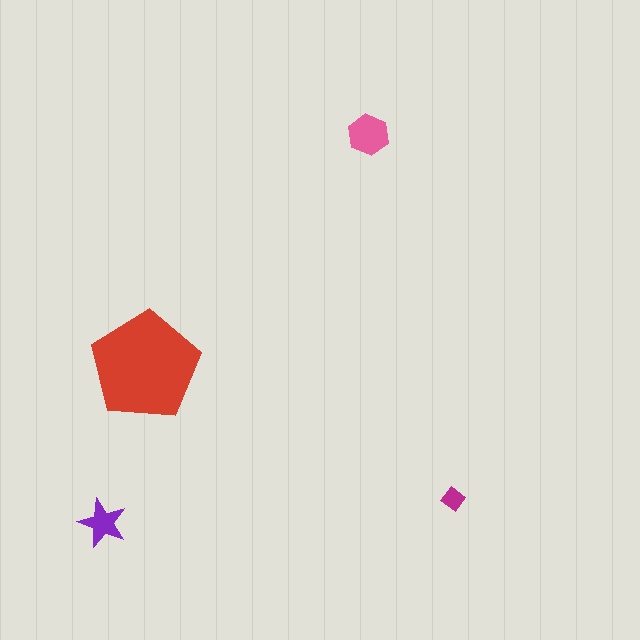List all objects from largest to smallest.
The red pentagon, the pink hexagon, the purple star, the magenta diamond.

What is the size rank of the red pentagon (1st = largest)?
1st.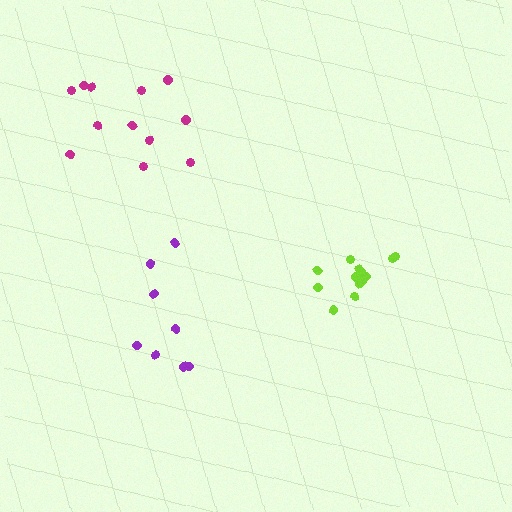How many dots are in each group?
Group 1: 8 dots, Group 2: 13 dots, Group 3: 12 dots (33 total).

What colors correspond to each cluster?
The clusters are colored: purple, lime, magenta.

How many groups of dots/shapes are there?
There are 3 groups.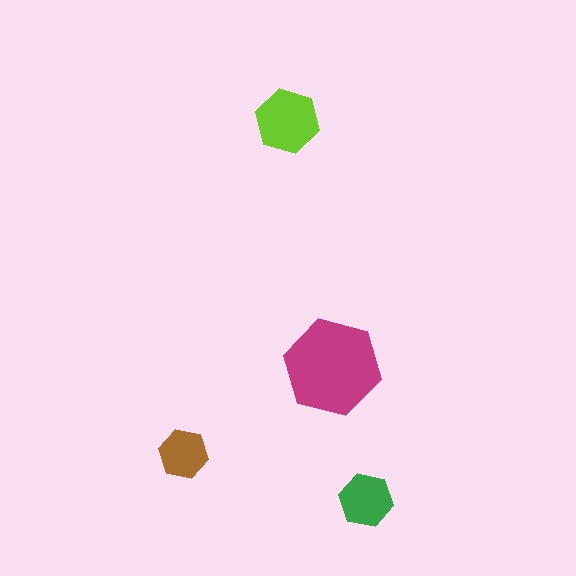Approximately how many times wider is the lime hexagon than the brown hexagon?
About 1.5 times wider.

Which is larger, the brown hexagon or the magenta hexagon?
The magenta one.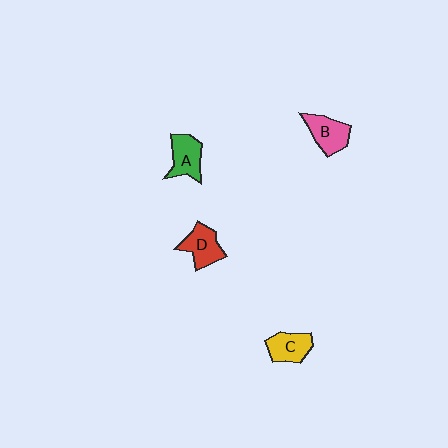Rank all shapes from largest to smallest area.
From largest to smallest: D (red), A (green), B (pink), C (yellow).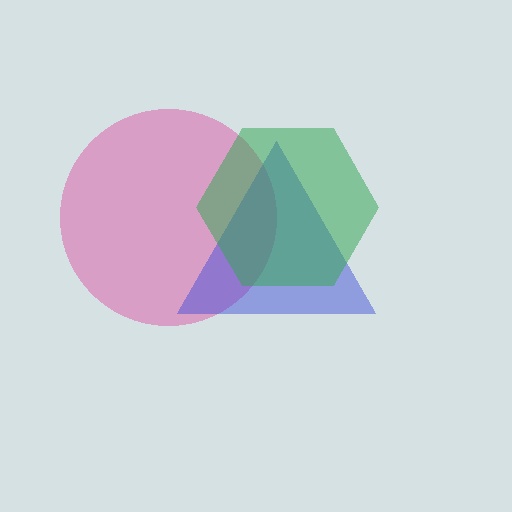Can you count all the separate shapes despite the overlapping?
Yes, there are 3 separate shapes.